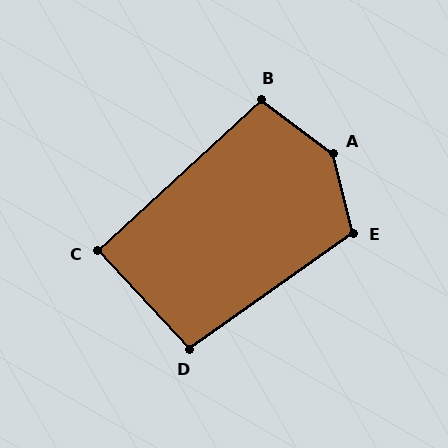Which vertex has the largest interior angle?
A, at approximately 141 degrees.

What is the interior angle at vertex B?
Approximately 100 degrees (obtuse).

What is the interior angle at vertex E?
Approximately 111 degrees (obtuse).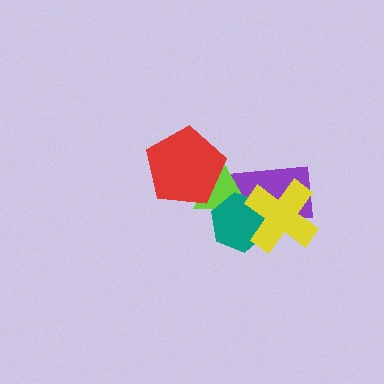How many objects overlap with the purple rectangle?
3 objects overlap with the purple rectangle.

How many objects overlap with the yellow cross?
2 objects overlap with the yellow cross.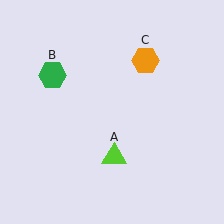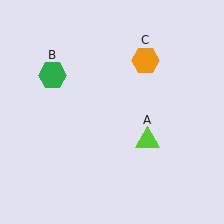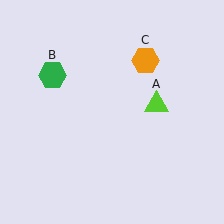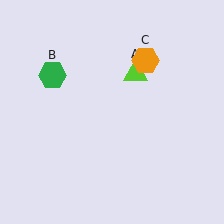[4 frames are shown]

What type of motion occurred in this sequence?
The lime triangle (object A) rotated counterclockwise around the center of the scene.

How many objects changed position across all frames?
1 object changed position: lime triangle (object A).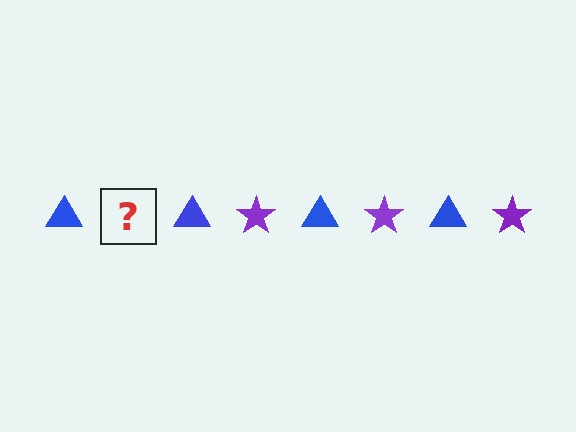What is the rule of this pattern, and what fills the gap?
The rule is that the pattern alternates between blue triangle and purple star. The gap should be filled with a purple star.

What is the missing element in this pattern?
The missing element is a purple star.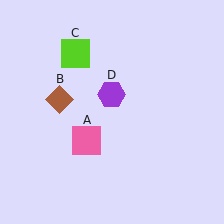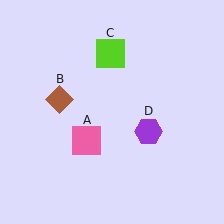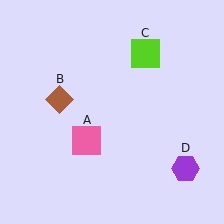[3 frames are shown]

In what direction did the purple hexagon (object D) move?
The purple hexagon (object D) moved down and to the right.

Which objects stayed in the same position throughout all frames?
Pink square (object A) and brown diamond (object B) remained stationary.